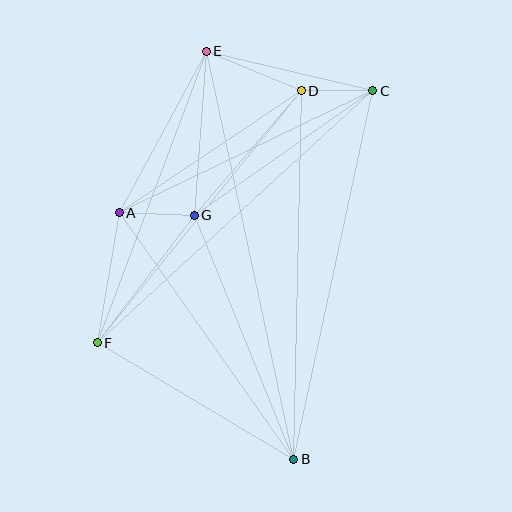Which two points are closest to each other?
Points C and D are closest to each other.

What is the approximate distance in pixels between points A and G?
The distance between A and G is approximately 75 pixels.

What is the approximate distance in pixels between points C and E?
The distance between C and E is approximately 171 pixels.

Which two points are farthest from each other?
Points B and E are farthest from each other.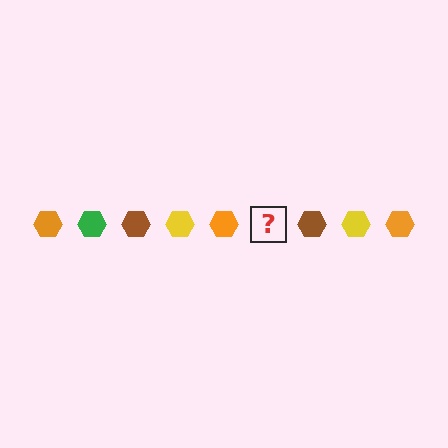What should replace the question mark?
The question mark should be replaced with a green hexagon.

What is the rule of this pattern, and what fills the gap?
The rule is that the pattern cycles through orange, green, brown, yellow hexagons. The gap should be filled with a green hexagon.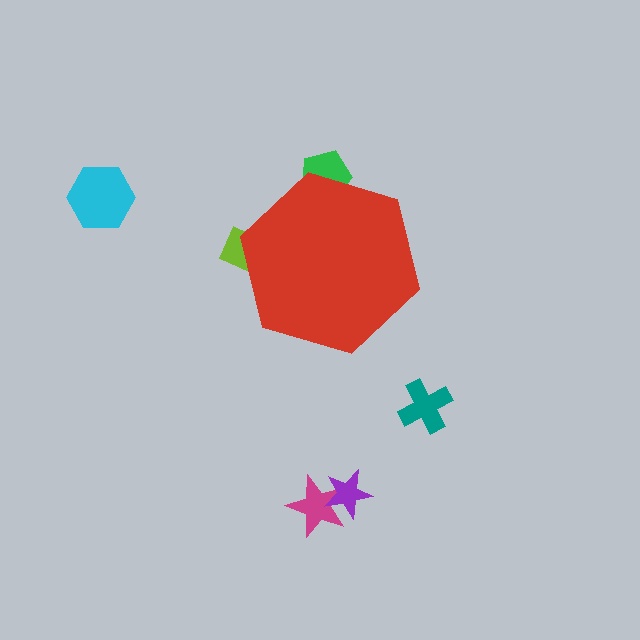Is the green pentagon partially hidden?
Yes, the green pentagon is partially hidden behind the red hexagon.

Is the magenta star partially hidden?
No, the magenta star is fully visible.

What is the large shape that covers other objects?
A red hexagon.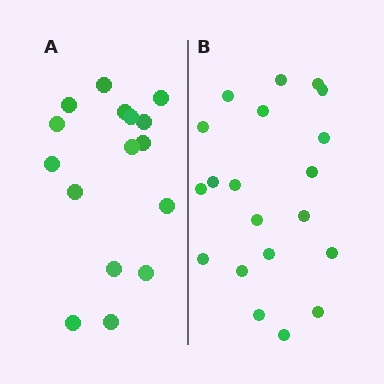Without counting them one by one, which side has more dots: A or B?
Region B (the right region) has more dots.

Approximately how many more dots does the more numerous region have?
Region B has about 4 more dots than region A.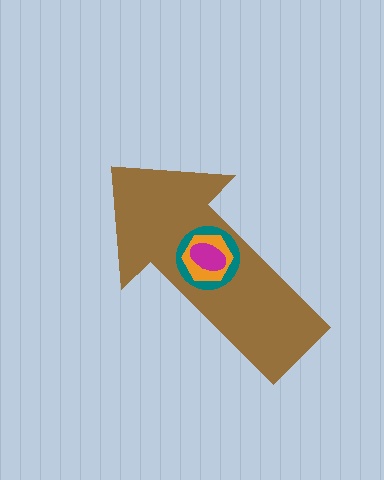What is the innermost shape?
The magenta ellipse.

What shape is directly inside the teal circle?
The orange hexagon.